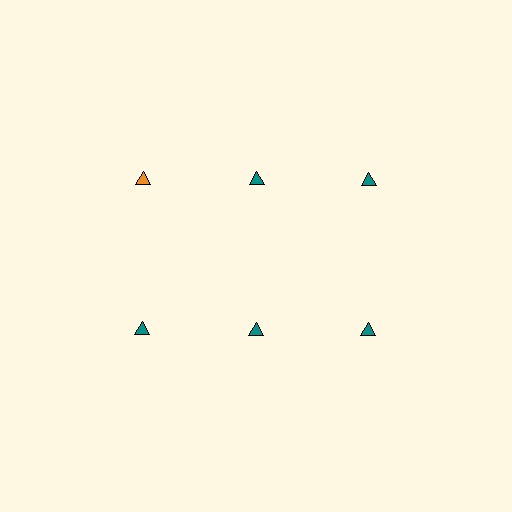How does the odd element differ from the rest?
It has a different color: orange instead of teal.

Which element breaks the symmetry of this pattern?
The orange triangle in the top row, leftmost column breaks the symmetry. All other shapes are teal triangles.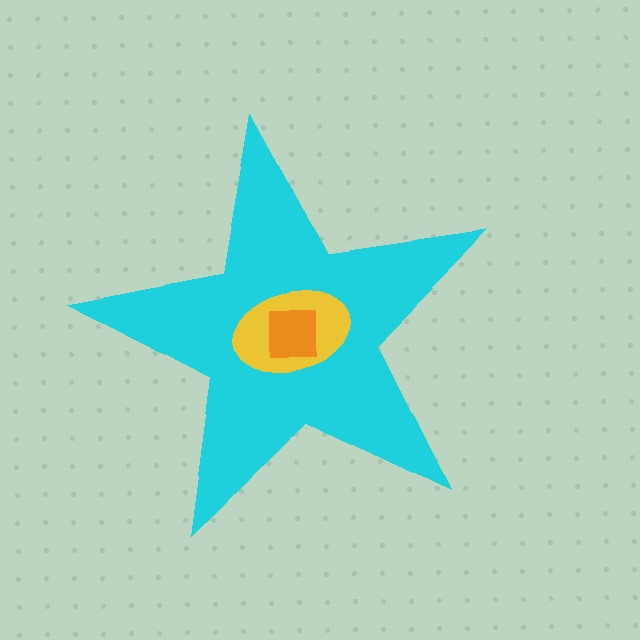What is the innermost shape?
The orange square.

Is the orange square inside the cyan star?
Yes.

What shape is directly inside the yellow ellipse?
The orange square.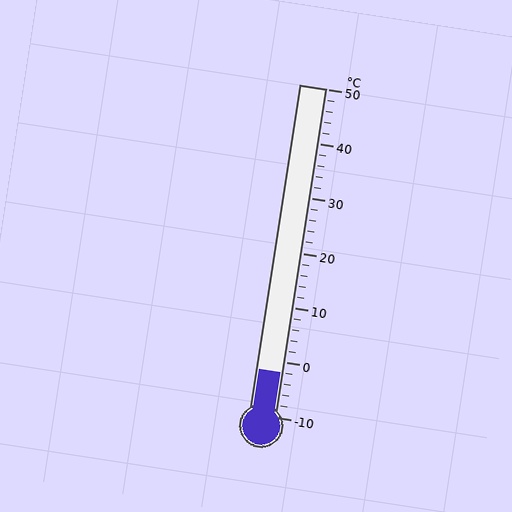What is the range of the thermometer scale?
The thermometer scale ranges from -10°C to 50°C.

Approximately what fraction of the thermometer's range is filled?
The thermometer is filled to approximately 15% of its range.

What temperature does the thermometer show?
The thermometer shows approximately -2°C.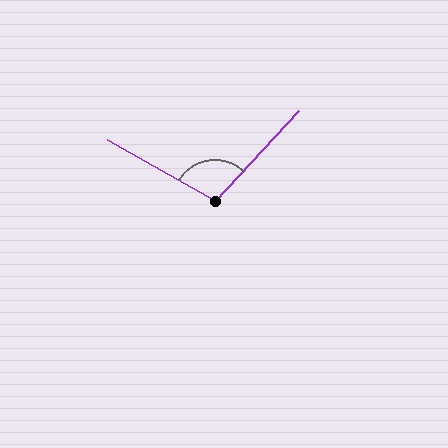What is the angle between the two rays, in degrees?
Approximately 103 degrees.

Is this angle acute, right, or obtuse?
It is obtuse.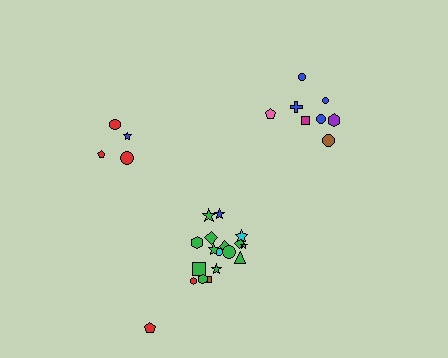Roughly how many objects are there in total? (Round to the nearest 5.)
Roughly 30 objects in total.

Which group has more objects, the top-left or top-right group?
The top-right group.